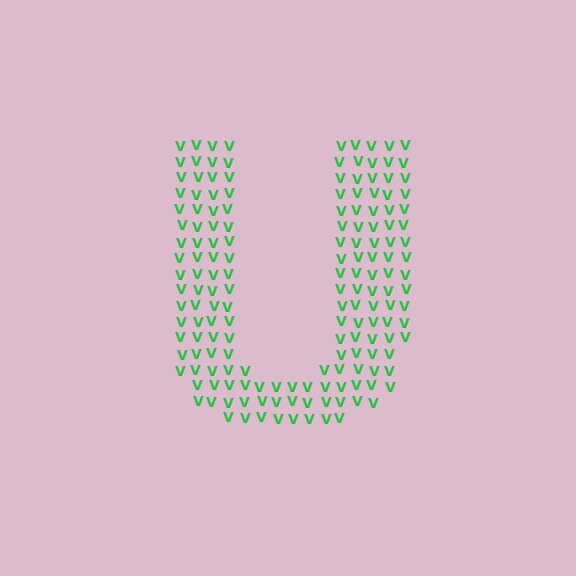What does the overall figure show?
The overall figure shows the letter U.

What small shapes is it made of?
It is made of small letter V's.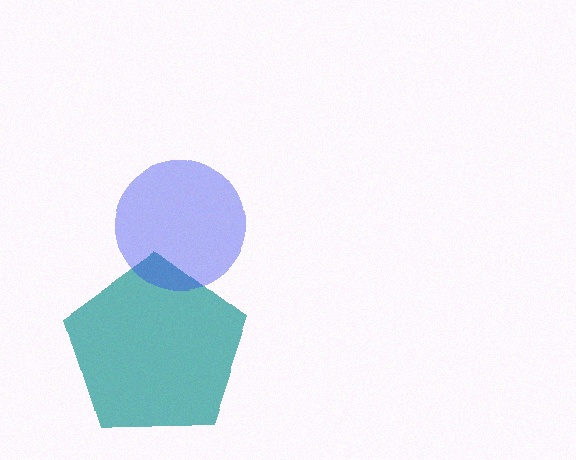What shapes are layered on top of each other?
The layered shapes are: a teal pentagon, a blue circle.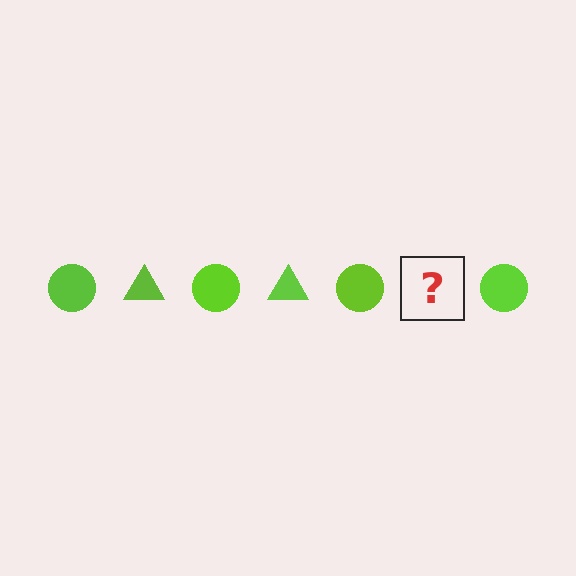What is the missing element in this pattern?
The missing element is a lime triangle.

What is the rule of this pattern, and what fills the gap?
The rule is that the pattern cycles through circle, triangle shapes in lime. The gap should be filled with a lime triangle.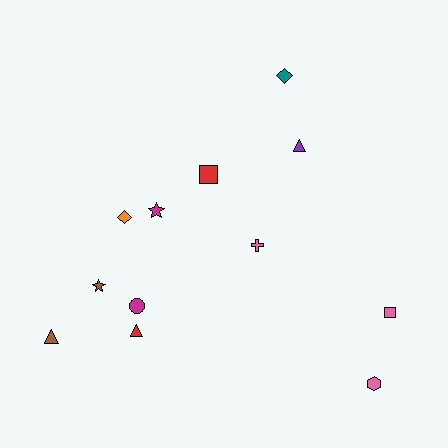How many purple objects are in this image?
There is 1 purple object.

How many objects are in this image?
There are 12 objects.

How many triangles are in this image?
There are 3 triangles.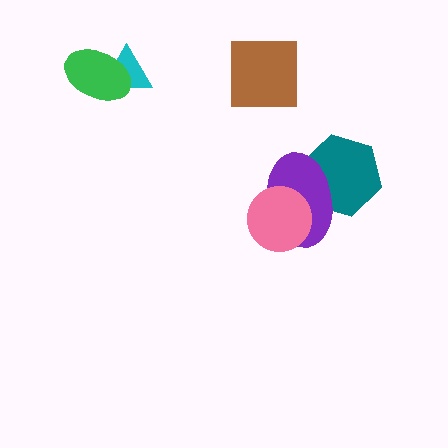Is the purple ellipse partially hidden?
Yes, it is partially covered by another shape.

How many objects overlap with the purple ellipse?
2 objects overlap with the purple ellipse.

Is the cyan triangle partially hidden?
Yes, it is partially covered by another shape.